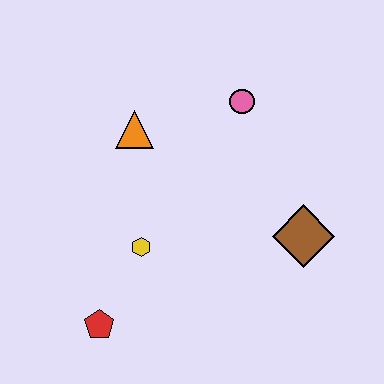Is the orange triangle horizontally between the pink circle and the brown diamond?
No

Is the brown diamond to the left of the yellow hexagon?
No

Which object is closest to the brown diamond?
The pink circle is closest to the brown diamond.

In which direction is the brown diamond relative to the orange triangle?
The brown diamond is to the right of the orange triangle.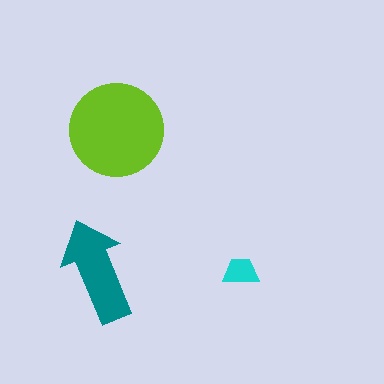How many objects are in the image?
There are 3 objects in the image.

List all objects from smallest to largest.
The cyan trapezoid, the teal arrow, the lime circle.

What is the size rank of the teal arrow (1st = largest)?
2nd.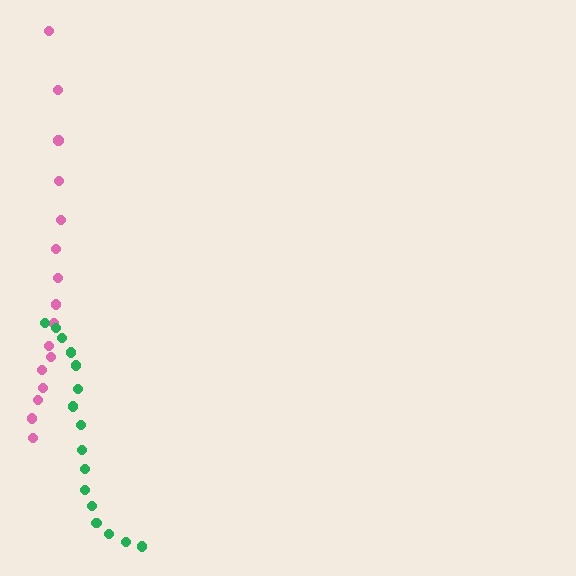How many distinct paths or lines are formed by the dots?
There are 2 distinct paths.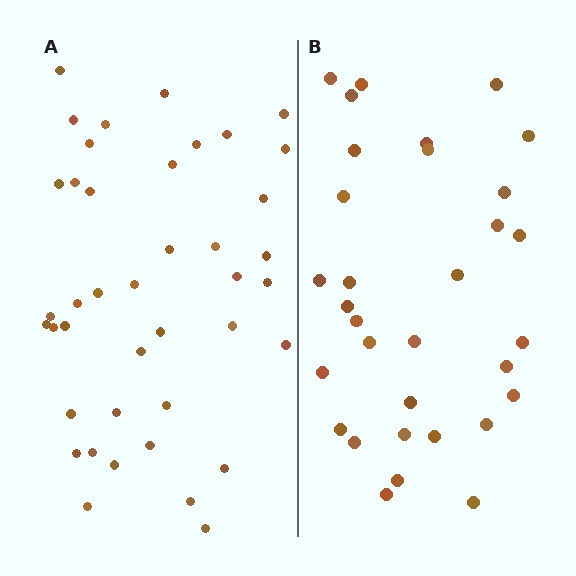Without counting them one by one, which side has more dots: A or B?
Region A (the left region) has more dots.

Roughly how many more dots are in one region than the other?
Region A has roughly 8 or so more dots than region B.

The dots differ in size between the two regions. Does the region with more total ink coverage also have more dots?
No. Region B has more total ink coverage because its dots are larger, but region A actually contains more individual dots. Total area can be misleading — the number of items is what matters here.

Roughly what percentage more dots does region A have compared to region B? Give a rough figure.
About 30% more.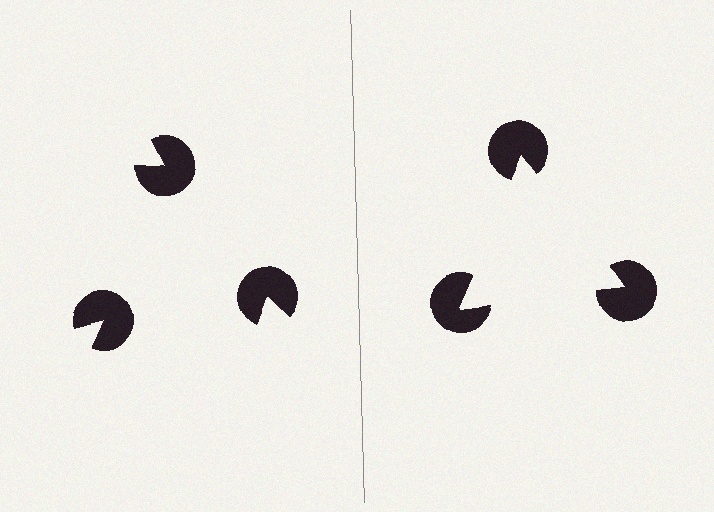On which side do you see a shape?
An illusory triangle appears on the right side. On the left side the wedge cuts are rotated, so no coherent shape forms.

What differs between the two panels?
The pac-man discs are positioned identically on both sides; only the wedge orientations differ. On the right they align to a triangle; on the left they are misaligned.